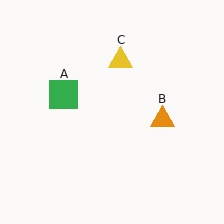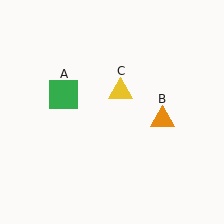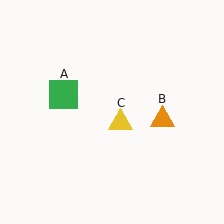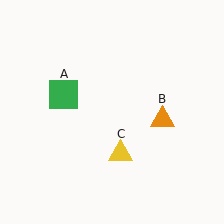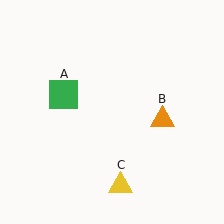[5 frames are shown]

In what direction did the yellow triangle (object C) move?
The yellow triangle (object C) moved down.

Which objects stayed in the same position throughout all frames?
Green square (object A) and orange triangle (object B) remained stationary.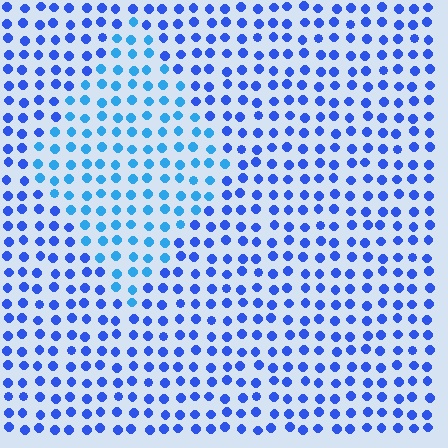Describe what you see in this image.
The image is filled with small blue elements in a uniform arrangement. A diamond-shaped region is visible where the elements are tinted to a slightly different hue, forming a subtle color boundary.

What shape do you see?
I see a diamond.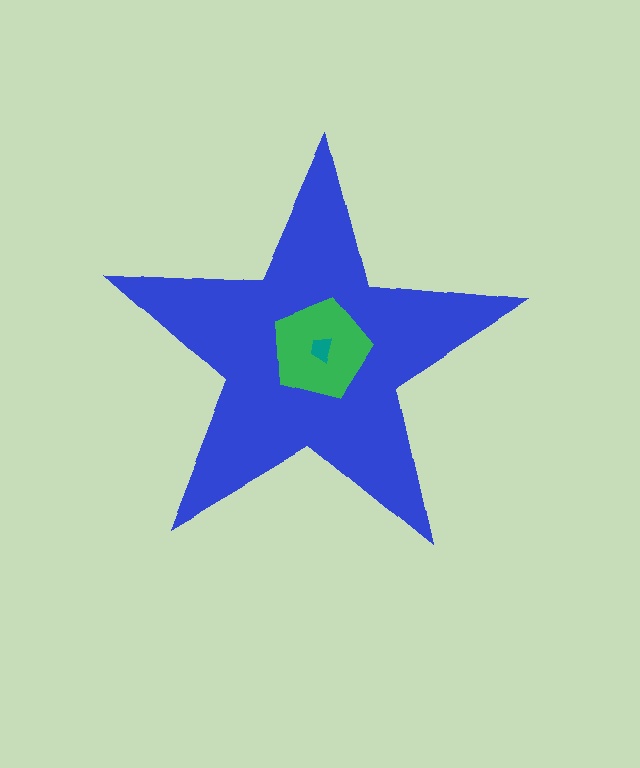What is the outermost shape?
The blue star.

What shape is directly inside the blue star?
The green pentagon.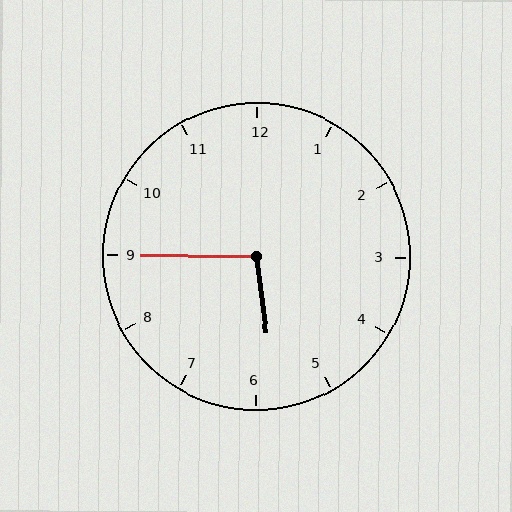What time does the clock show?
5:45.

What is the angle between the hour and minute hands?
Approximately 98 degrees.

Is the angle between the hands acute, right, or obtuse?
It is obtuse.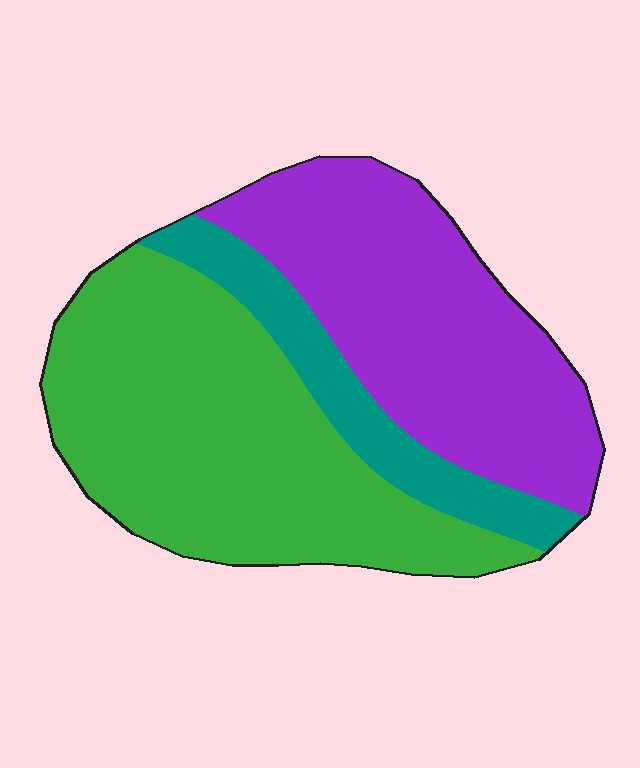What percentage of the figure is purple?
Purple covers roughly 40% of the figure.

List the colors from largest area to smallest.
From largest to smallest: green, purple, teal.